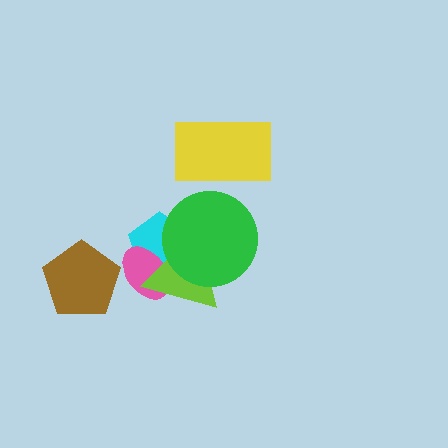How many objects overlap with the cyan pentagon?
3 objects overlap with the cyan pentagon.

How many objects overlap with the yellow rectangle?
0 objects overlap with the yellow rectangle.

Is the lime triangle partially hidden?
Yes, it is partially covered by another shape.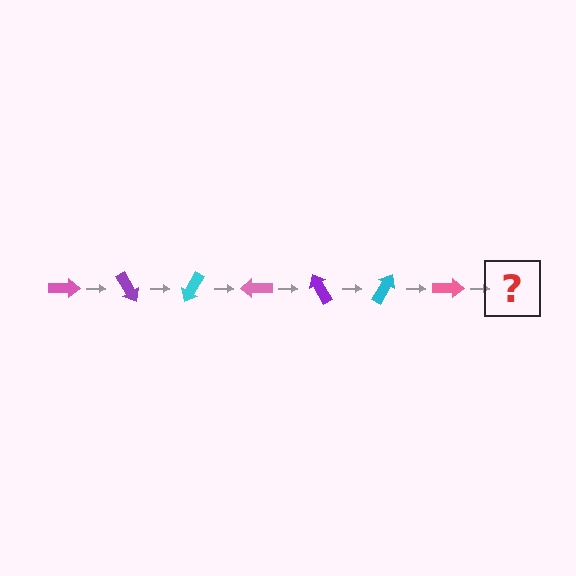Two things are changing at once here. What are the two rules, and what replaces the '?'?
The two rules are that it rotates 60 degrees each step and the color cycles through pink, purple, and cyan. The '?' should be a purple arrow, rotated 420 degrees from the start.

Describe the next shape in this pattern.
It should be a purple arrow, rotated 420 degrees from the start.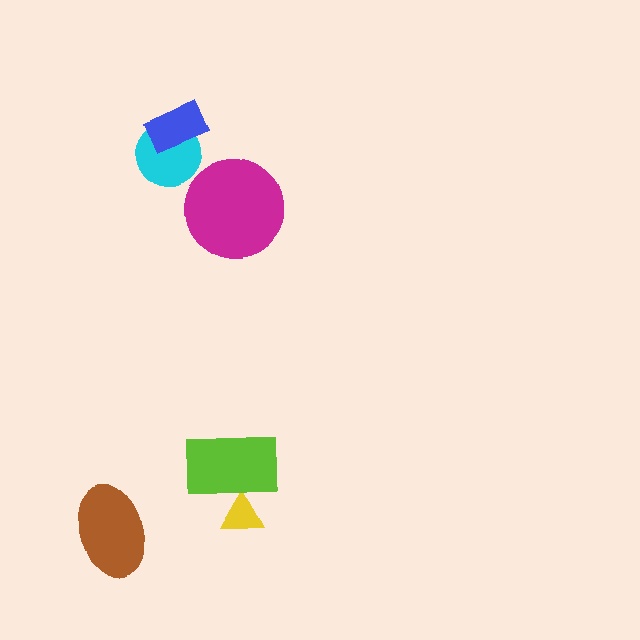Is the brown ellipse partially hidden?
No, no other shape covers it.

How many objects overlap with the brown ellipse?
0 objects overlap with the brown ellipse.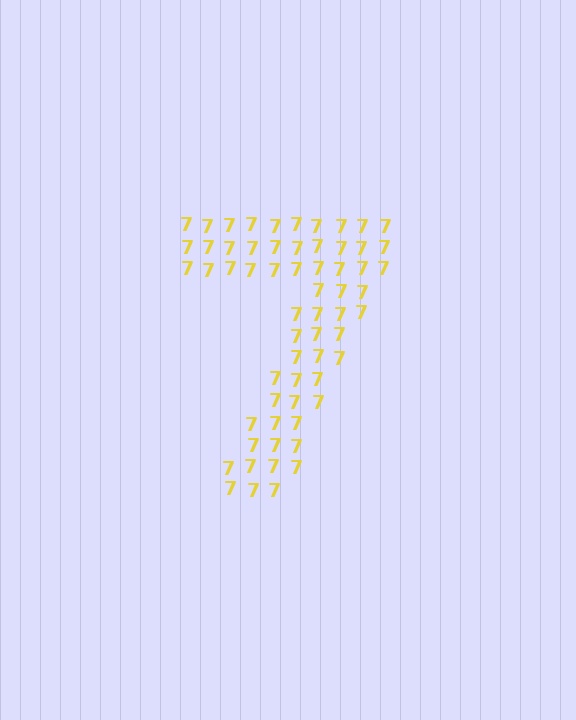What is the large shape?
The large shape is the digit 7.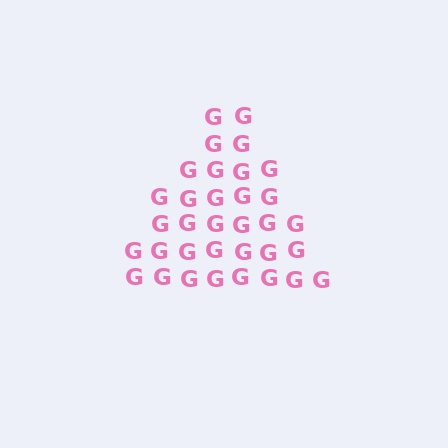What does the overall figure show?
The overall figure shows a triangle.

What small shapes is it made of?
It is made of small letter G's.